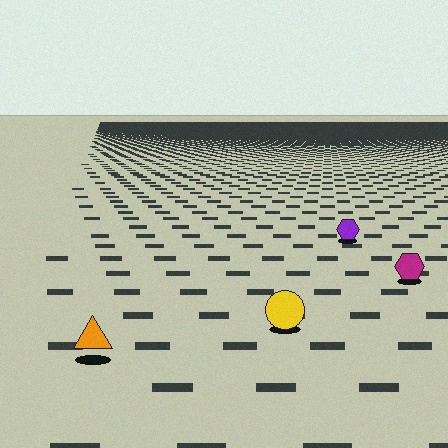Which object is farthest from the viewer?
The purple hexagon is farthest from the viewer. It appears smaller and the ground texture around it is denser.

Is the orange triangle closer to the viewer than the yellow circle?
Yes. The orange triangle is closer — you can tell from the texture gradient: the ground texture is coarser near it.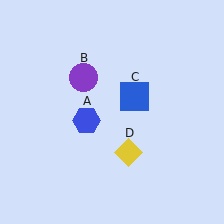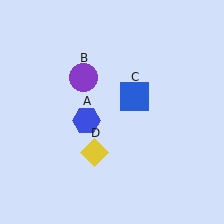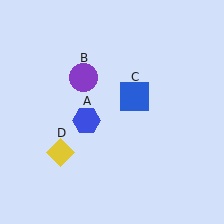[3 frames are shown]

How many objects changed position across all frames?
1 object changed position: yellow diamond (object D).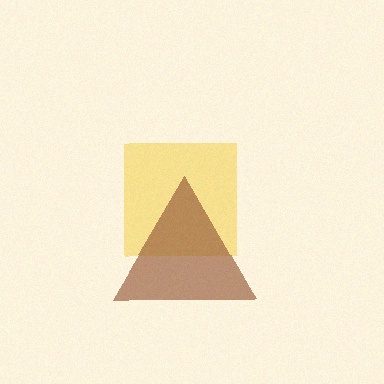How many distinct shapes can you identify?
There are 2 distinct shapes: a yellow square, a brown triangle.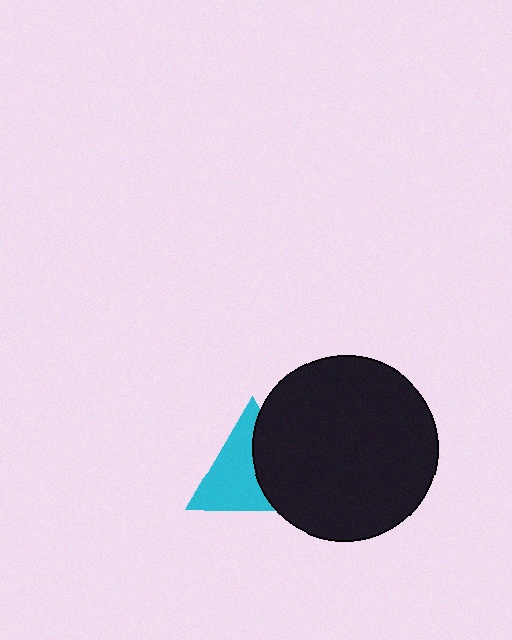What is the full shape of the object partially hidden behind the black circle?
The partially hidden object is a cyan triangle.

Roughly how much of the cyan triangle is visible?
About half of it is visible (roughly 58%).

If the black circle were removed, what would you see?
You would see the complete cyan triangle.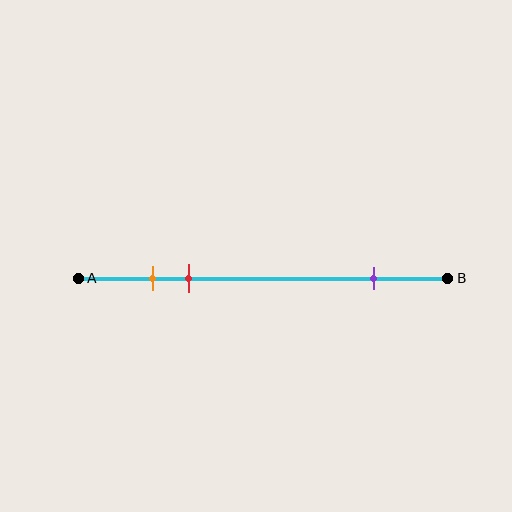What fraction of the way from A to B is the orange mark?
The orange mark is approximately 20% (0.2) of the way from A to B.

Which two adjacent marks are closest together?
The orange and red marks are the closest adjacent pair.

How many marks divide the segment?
There are 3 marks dividing the segment.